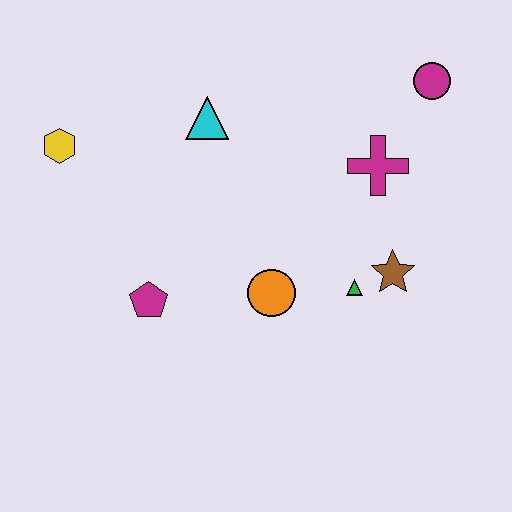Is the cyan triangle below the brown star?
No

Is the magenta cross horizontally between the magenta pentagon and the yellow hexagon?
No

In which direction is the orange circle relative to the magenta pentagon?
The orange circle is to the right of the magenta pentagon.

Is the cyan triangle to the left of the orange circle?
Yes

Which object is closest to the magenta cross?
The magenta circle is closest to the magenta cross.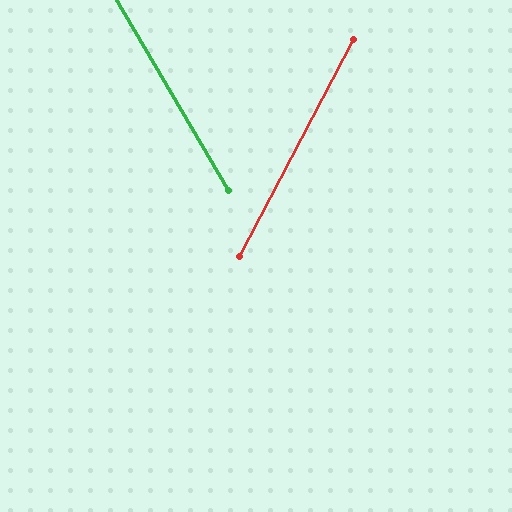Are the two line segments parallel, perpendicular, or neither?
Neither parallel nor perpendicular — they differ by about 58°.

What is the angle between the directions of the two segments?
Approximately 58 degrees.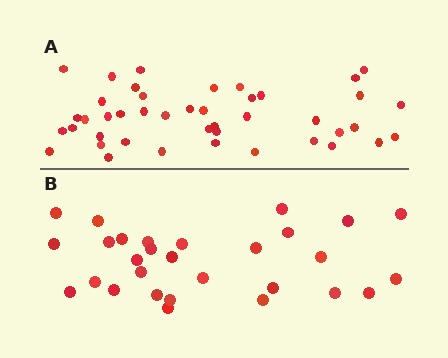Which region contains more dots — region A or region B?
Region A (the top region) has more dots.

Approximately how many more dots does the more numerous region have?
Region A has approximately 15 more dots than region B.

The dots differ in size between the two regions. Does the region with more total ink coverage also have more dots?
No. Region B has more total ink coverage because its dots are larger, but region A actually contains more individual dots. Total area can be misleading — the number of items is what matters here.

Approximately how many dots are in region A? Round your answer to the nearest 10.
About 40 dots. (The exact count is 43, which rounds to 40.)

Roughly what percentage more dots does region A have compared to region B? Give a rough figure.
About 50% more.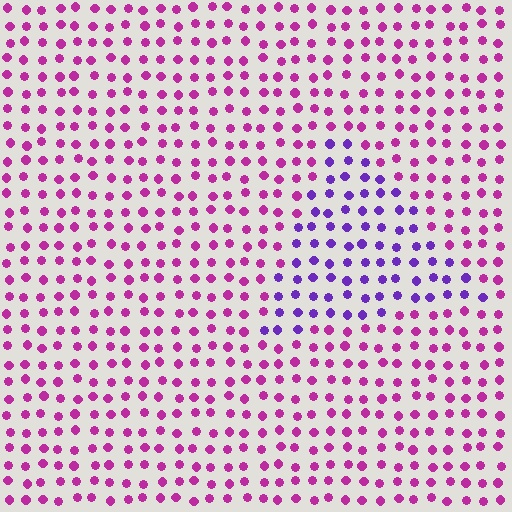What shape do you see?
I see a triangle.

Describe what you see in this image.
The image is filled with small magenta elements in a uniform arrangement. A triangle-shaped region is visible where the elements are tinted to a slightly different hue, forming a subtle color boundary.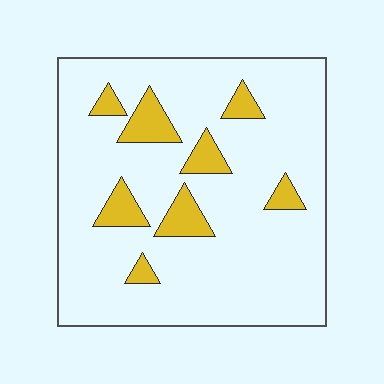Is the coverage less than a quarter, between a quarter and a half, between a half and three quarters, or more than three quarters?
Less than a quarter.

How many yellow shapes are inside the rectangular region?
8.